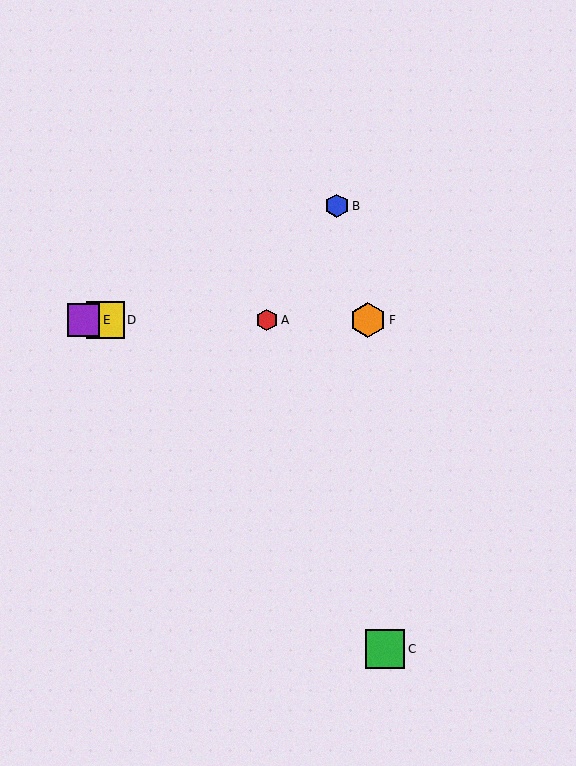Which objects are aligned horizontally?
Objects A, D, E, F are aligned horizontally.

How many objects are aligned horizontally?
4 objects (A, D, E, F) are aligned horizontally.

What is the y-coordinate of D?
Object D is at y≈320.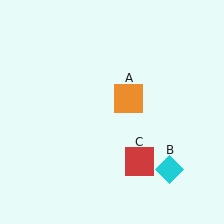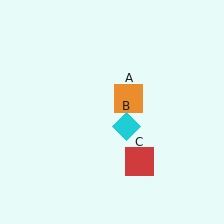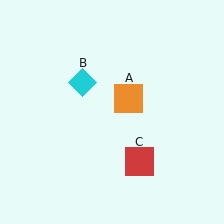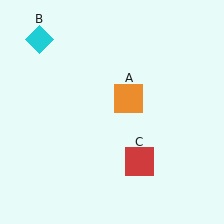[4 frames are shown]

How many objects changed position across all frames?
1 object changed position: cyan diamond (object B).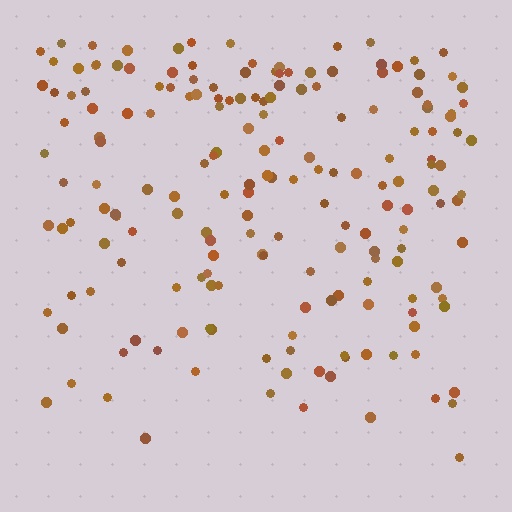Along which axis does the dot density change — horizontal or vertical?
Vertical.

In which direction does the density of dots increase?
From bottom to top, with the top side densest.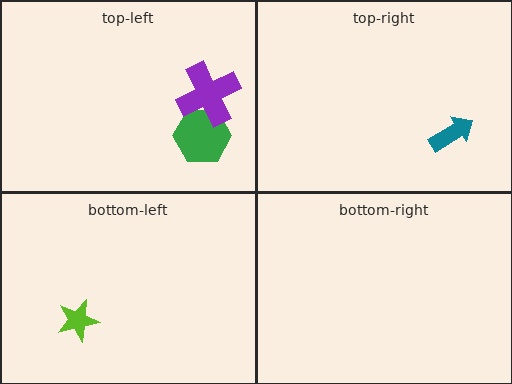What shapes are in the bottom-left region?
The lime star.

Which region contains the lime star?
The bottom-left region.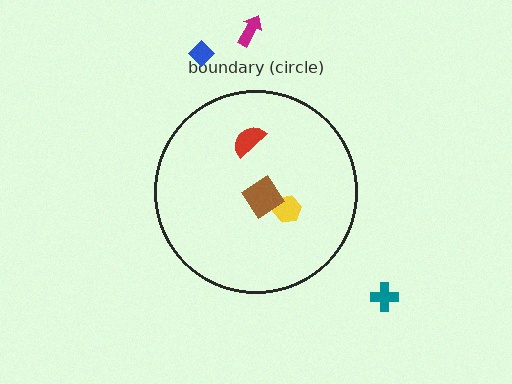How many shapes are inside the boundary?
3 inside, 3 outside.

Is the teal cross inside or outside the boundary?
Outside.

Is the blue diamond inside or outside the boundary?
Outside.